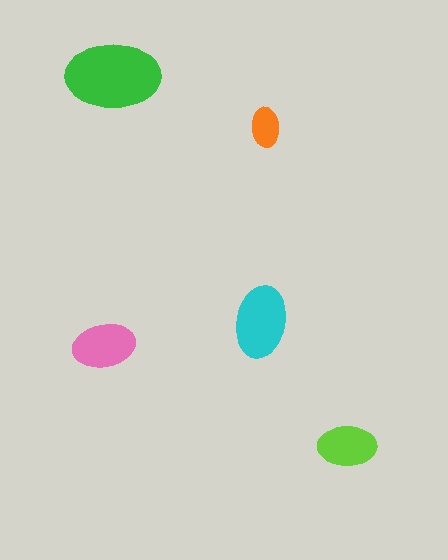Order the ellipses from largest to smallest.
the green one, the cyan one, the pink one, the lime one, the orange one.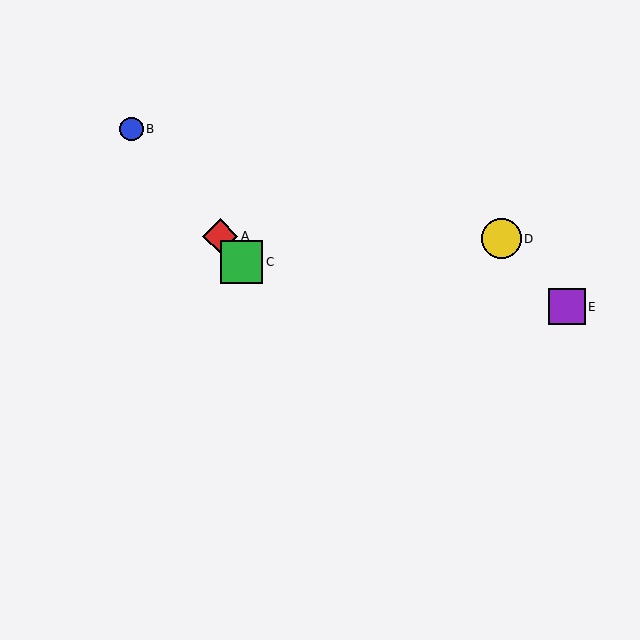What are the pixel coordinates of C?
Object C is at (242, 262).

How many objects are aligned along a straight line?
3 objects (A, B, C) are aligned along a straight line.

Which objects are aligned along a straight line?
Objects A, B, C are aligned along a straight line.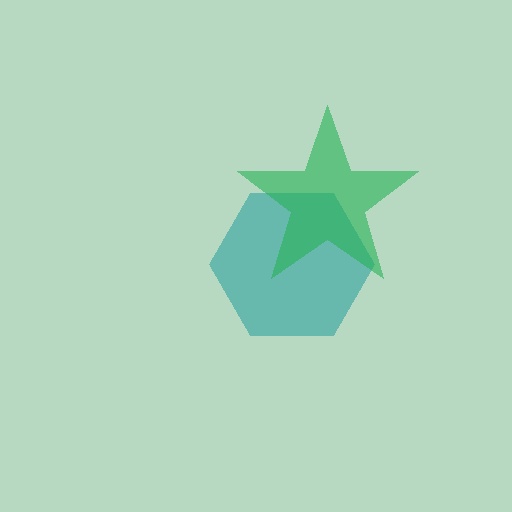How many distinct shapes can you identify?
There are 2 distinct shapes: a teal hexagon, a green star.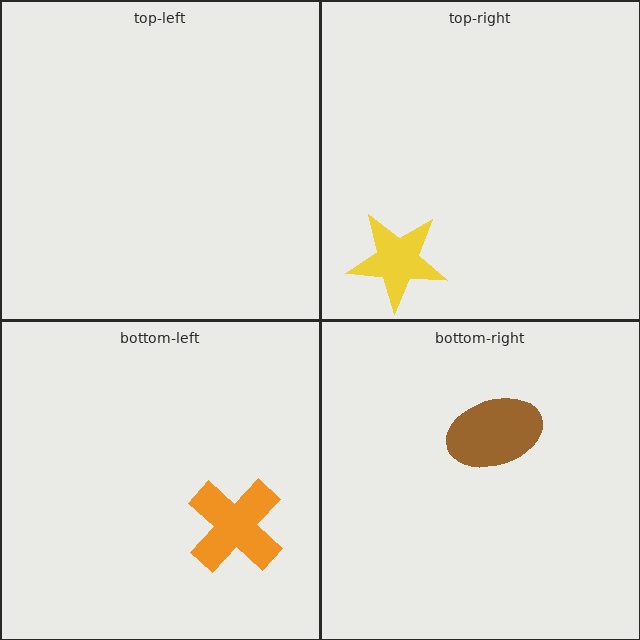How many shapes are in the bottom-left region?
1.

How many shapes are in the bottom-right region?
1.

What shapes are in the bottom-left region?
The orange cross.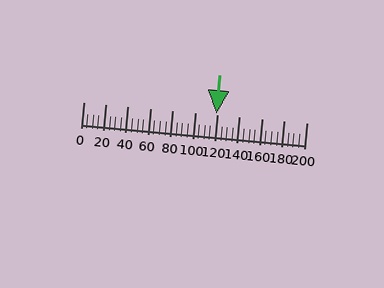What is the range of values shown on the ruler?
The ruler shows values from 0 to 200.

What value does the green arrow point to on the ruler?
The green arrow points to approximately 119.